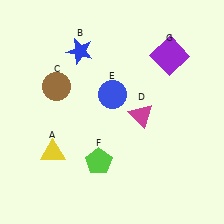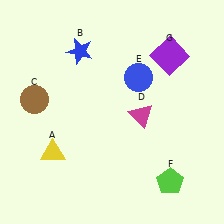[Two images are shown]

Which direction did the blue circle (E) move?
The blue circle (E) moved right.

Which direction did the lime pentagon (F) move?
The lime pentagon (F) moved right.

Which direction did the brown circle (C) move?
The brown circle (C) moved left.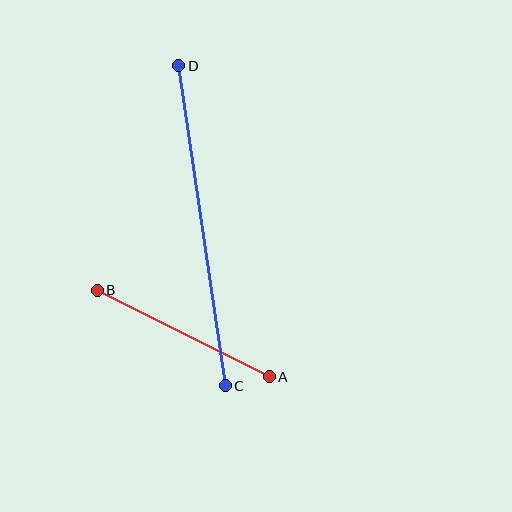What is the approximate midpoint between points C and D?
The midpoint is at approximately (202, 226) pixels.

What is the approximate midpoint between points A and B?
The midpoint is at approximately (183, 333) pixels.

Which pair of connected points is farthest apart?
Points C and D are farthest apart.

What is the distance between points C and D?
The distance is approximately 323 pixels.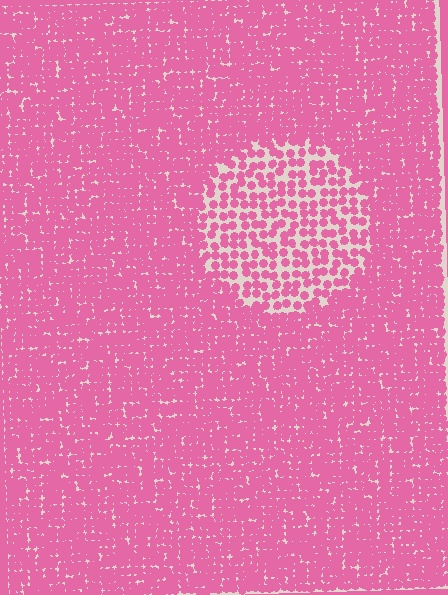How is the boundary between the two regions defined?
The boundary is defined by a change in element density (approximately 2.0x ratio). All elements are the same color, size, and shape.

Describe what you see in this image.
The image contains small pink elements arranged at two different densities. A circle-shaped region is visible where the elements are less densely packed than the surrounding area.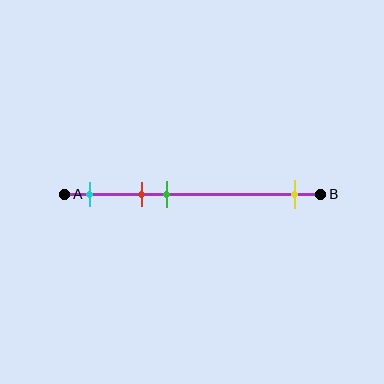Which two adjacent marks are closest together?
The red and green marks are the closest adjacent pair.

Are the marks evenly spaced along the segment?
No, the marks are not evenly spaced.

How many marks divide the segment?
There are 4 marks dividing the segment.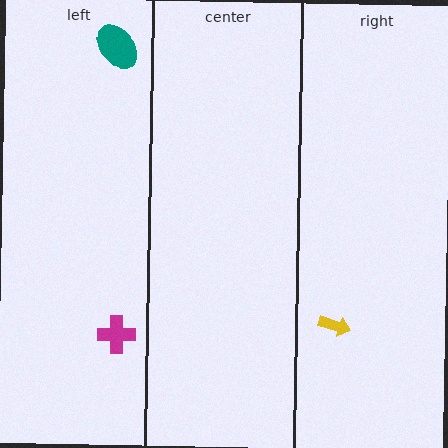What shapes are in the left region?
The teal ellipse, the magenta cross.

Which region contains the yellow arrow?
The right region.